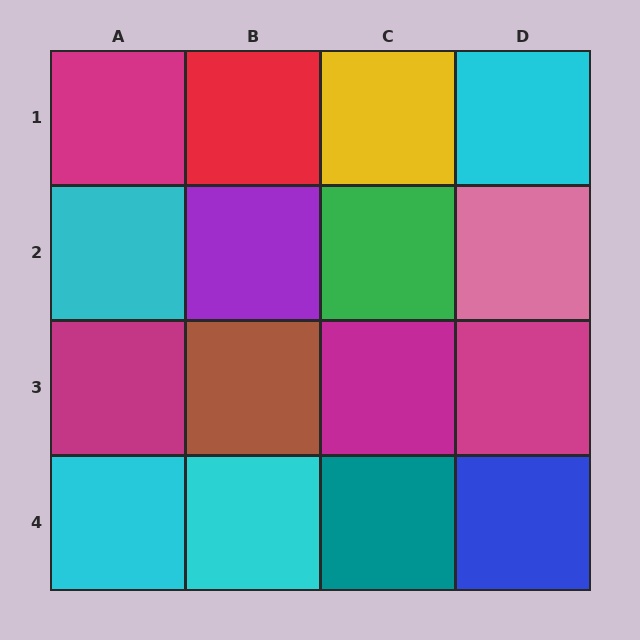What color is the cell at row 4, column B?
Cyan.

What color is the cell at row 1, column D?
Cyan.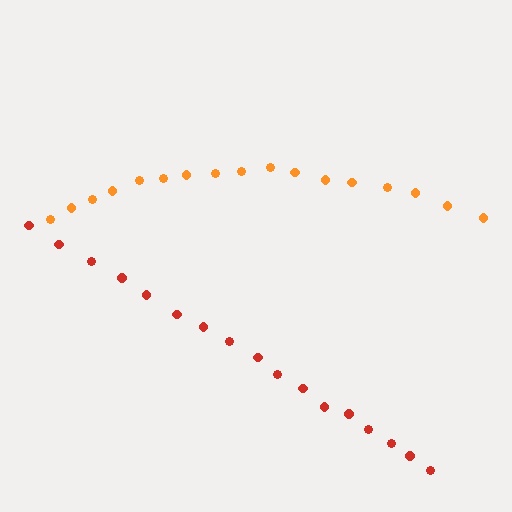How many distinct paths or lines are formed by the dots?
There are 2 distinct paths.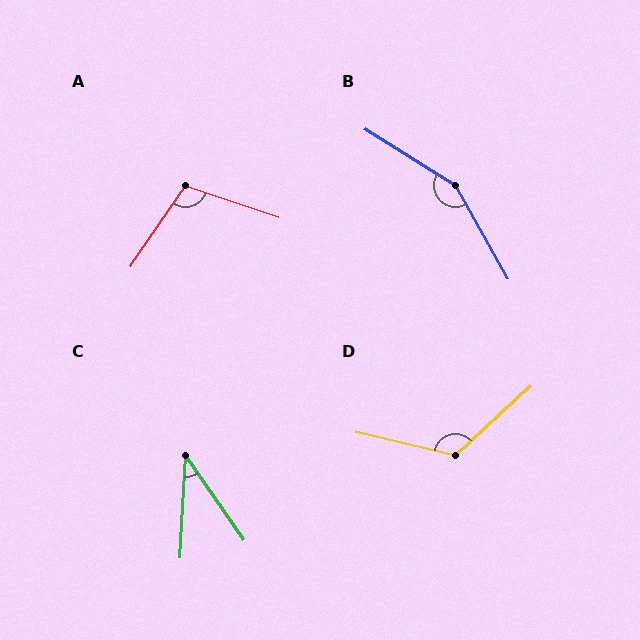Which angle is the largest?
B, at approximately 151 degrees.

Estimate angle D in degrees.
Approximately 124 degrees.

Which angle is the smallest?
C, at approximately 38 degrees.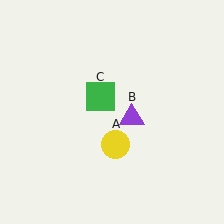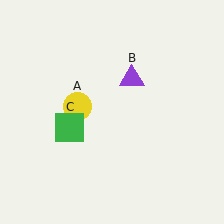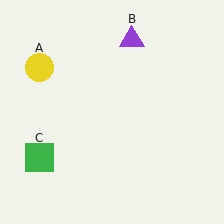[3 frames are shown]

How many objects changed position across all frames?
3 objects changed position: yellow circle (object A), purple triangle (object B), green square (object C).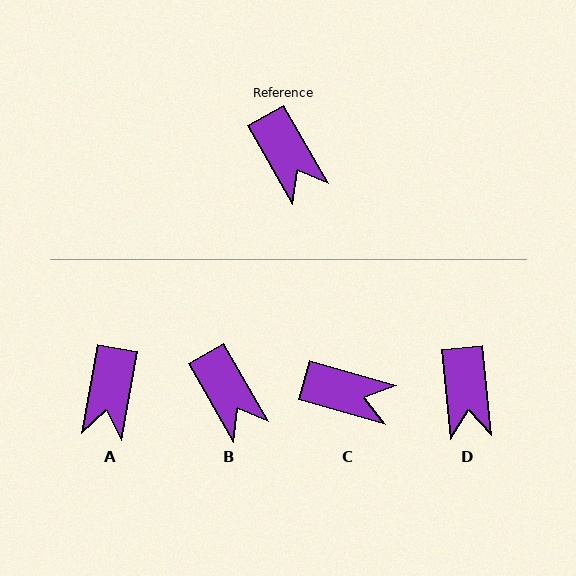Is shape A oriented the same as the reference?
No, it is off by about 40 degrees.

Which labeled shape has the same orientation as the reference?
B.